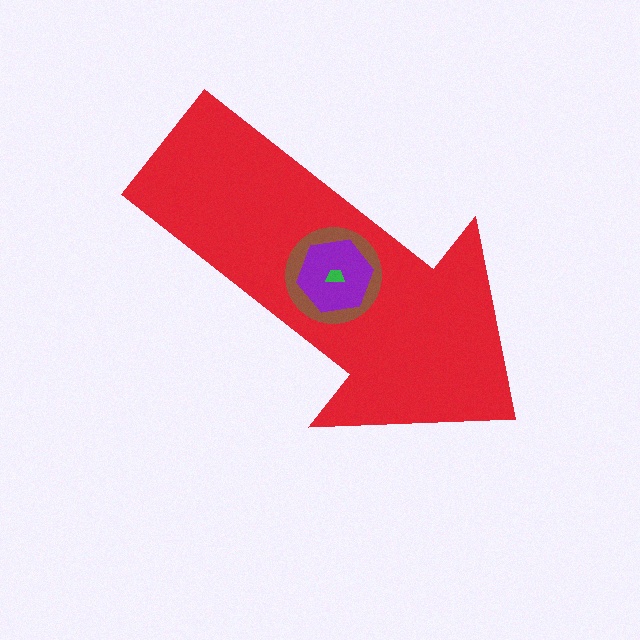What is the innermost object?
The green trapezoid.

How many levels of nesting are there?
4.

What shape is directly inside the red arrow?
The brown circle.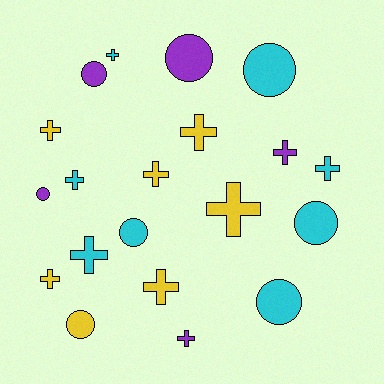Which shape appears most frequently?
Cross, with 12 objects.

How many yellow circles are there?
There is 1 yellow circle.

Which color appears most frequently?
Cyan, with 8 objects.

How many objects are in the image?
There are 20 objects.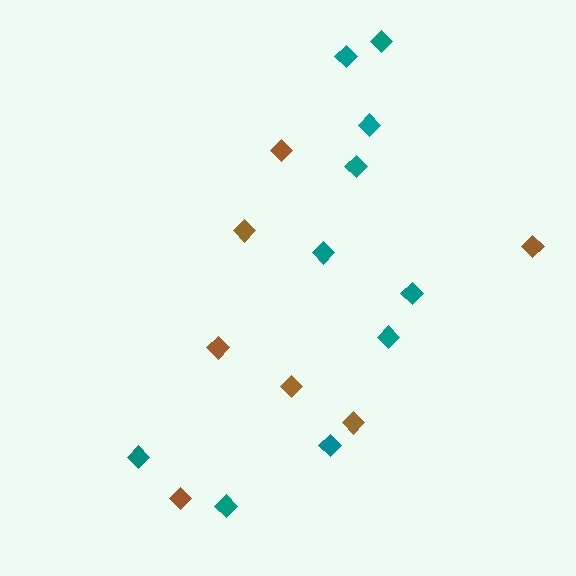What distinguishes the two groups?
There are 2 groups: one group of teal diamonds (10) and one group of brown diamonds (7).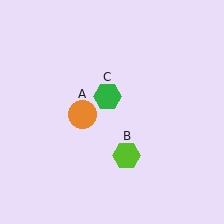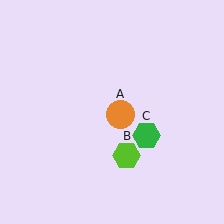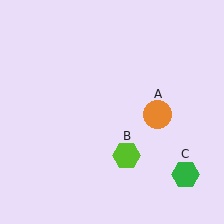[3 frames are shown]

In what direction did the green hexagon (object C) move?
The green hexagon (object C) moved down and to the right.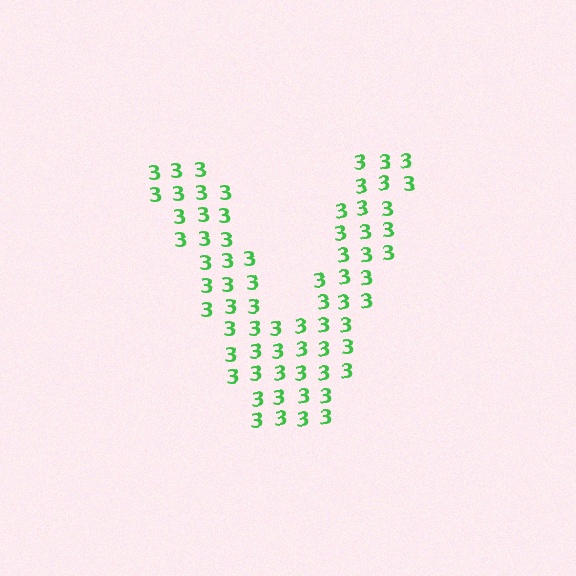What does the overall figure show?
The overall figure shows the letter V.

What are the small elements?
The small elements are digit 3's.